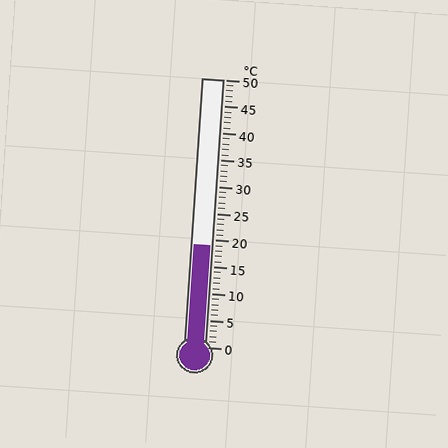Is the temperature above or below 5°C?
The temperature is above 5°C.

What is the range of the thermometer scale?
The thermometer scale ranges from 0°C to 50°C.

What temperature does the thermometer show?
The thermometer shows approximately 19°C.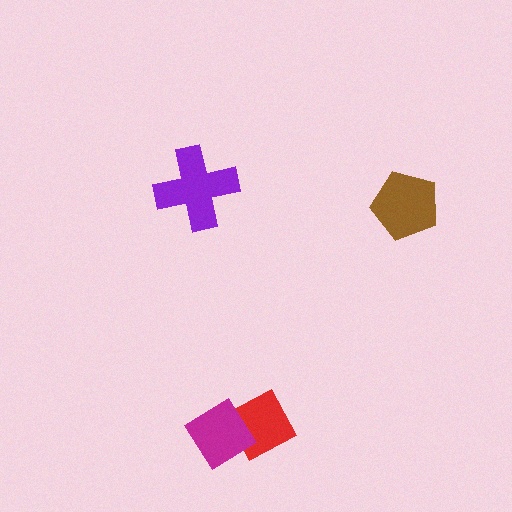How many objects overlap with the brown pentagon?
0 objects overlap with the brown pentagon.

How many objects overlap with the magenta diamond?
1 object overlaps with the magenta diamond.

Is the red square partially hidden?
Yes, it is partially covered by another shape.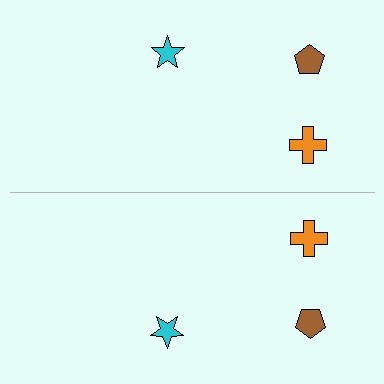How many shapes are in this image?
There are 6 shapes in this image.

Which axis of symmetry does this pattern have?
The pattern has a horizontal axis of symmetry running through the center of the image.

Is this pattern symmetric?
Yes, this pattern has bilateral (reflection) symmetry.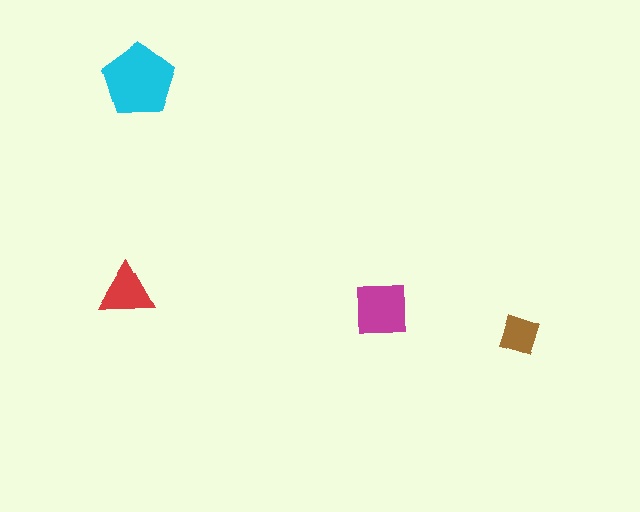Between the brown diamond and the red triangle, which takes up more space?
The red triangle.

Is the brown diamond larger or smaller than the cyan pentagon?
Smaller.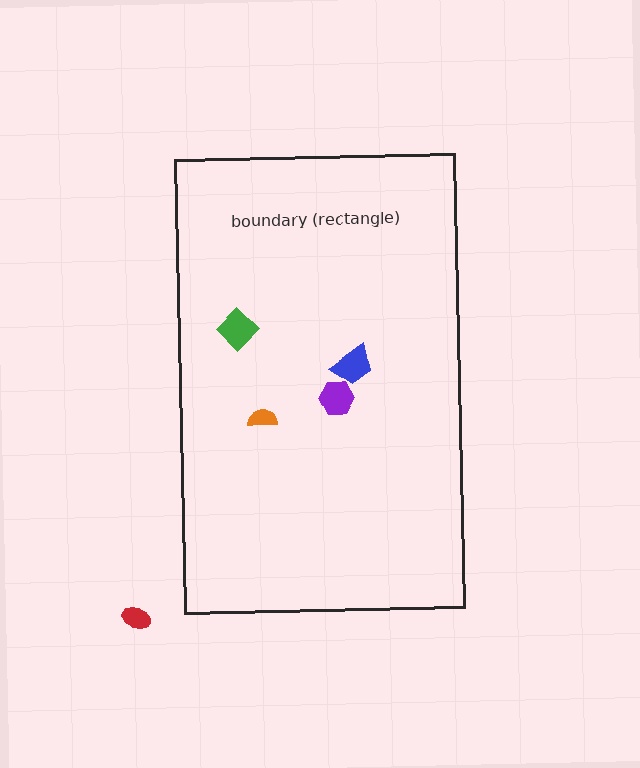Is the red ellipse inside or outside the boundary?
Outside.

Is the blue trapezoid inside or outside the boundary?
Inside.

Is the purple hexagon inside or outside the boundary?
Inside.